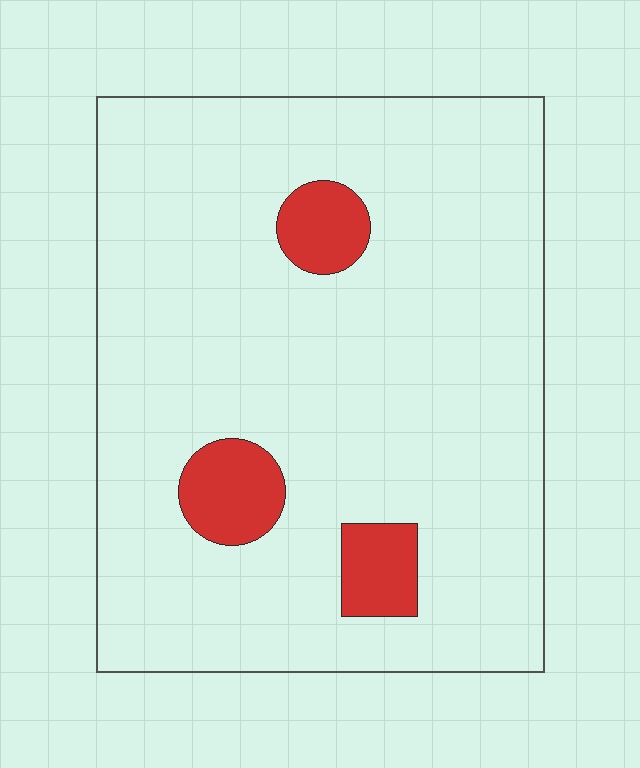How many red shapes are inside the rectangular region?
3.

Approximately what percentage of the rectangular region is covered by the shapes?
Approximately 10%.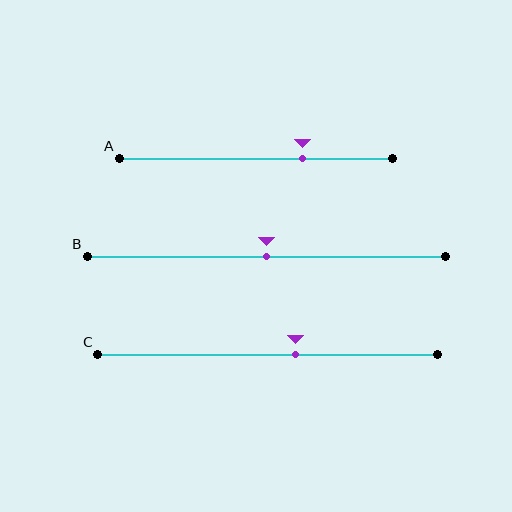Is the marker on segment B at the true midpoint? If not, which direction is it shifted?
Yes, the marker on segment B is at the true midpoint.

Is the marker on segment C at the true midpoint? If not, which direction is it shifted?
No, the marker on segment C is shifted to the right by about 8% of the segment length.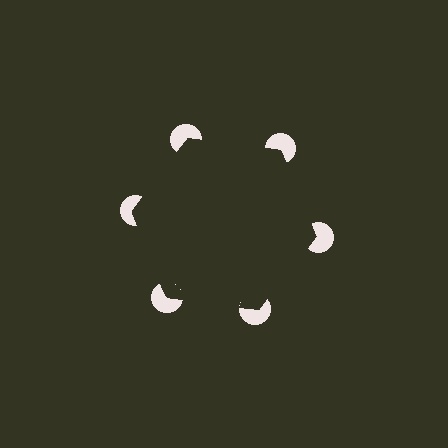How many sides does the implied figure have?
6 sides.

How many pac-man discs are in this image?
There are 6 — one at each vertex of the illusory hexagon.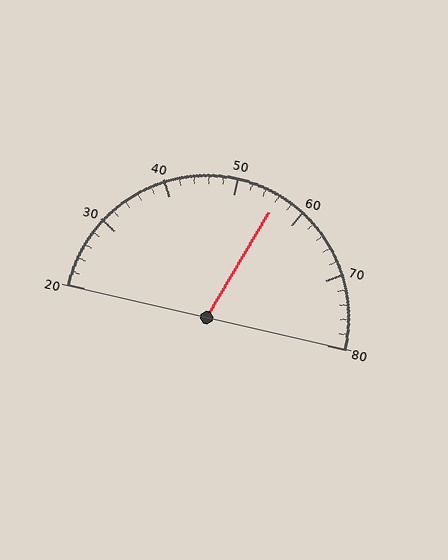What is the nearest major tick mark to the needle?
The nearest major tick mark is 60.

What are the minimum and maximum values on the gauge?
The gauge ranges from 20 to 80.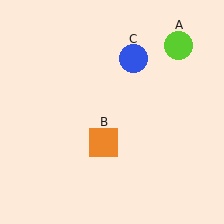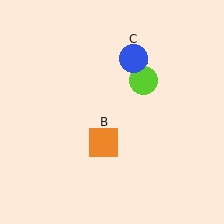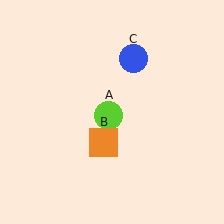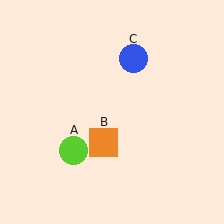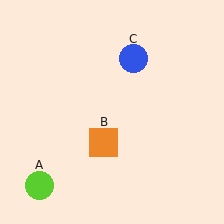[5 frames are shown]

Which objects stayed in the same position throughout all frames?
Orange square (object B) and blue circle (object C) remained stationary.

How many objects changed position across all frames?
1 object changed position: lime circle (object A).